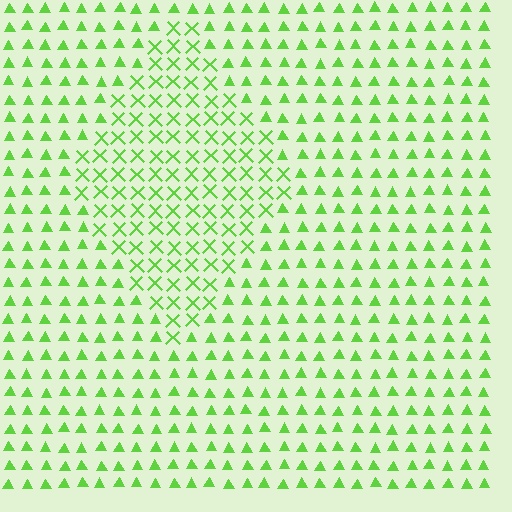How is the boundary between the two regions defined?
The boundary is defined by a change in element shape: X marks inside vs. triangles outside. All elements share the same color and spacing.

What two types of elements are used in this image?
The image uses X marks inside the diamond region and triangles outside it.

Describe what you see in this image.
The image is filled with small lime elements arranged in a uniform grid. A diamond-shaped region contains X marks, while the surrounding area contains triangles. The boundary is defined purely by the change in element shape.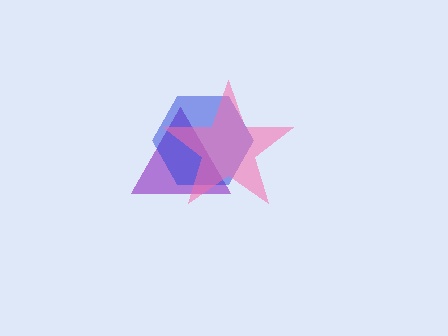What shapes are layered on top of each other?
The layered shapes are: a purple triangle, a blue hexagon, a pink star.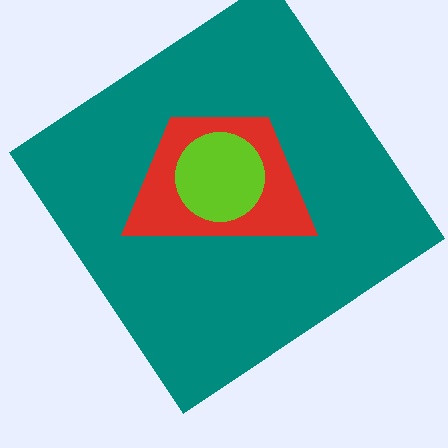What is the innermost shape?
The lime circle.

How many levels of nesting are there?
3.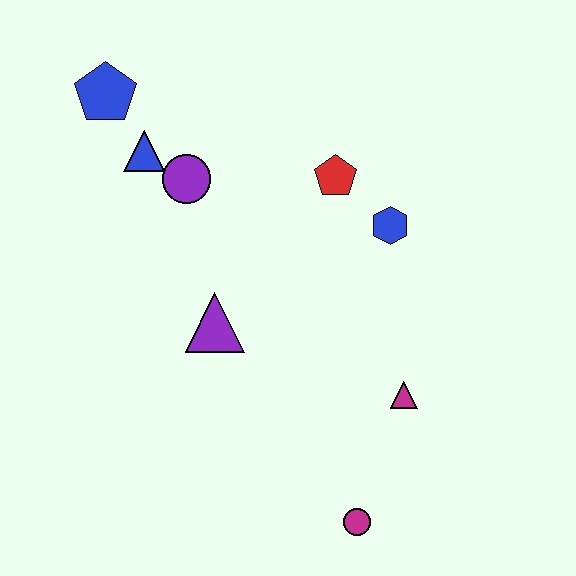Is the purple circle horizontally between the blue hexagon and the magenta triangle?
No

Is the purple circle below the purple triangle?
No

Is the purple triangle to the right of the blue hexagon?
No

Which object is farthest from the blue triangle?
The magenta circle is farthest from the blue triangle.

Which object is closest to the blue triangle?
The purple circle is closest to the blue triangle.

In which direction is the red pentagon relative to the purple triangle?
The red pentagon is above the purple triangle.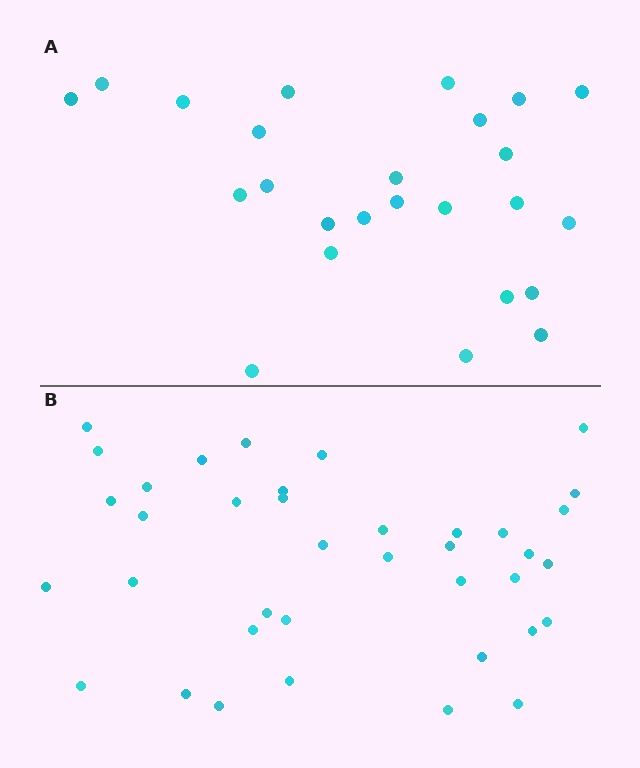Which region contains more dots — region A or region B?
Region B (the bottom region) has more dots.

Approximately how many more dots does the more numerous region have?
Region B has approximately 15 more dots than region A.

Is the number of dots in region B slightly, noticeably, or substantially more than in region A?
Region B has substantially more. The ratio is roughly 1.5 to 1.